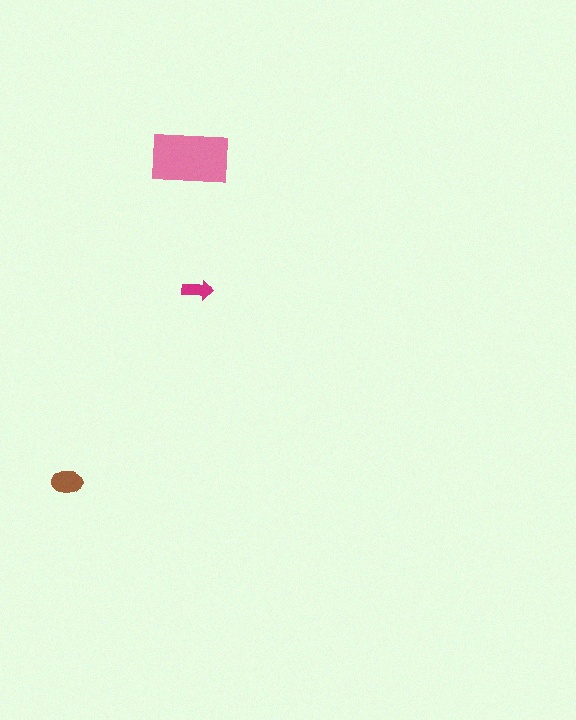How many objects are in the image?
There are 3 objects in the image.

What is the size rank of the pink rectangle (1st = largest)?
1st.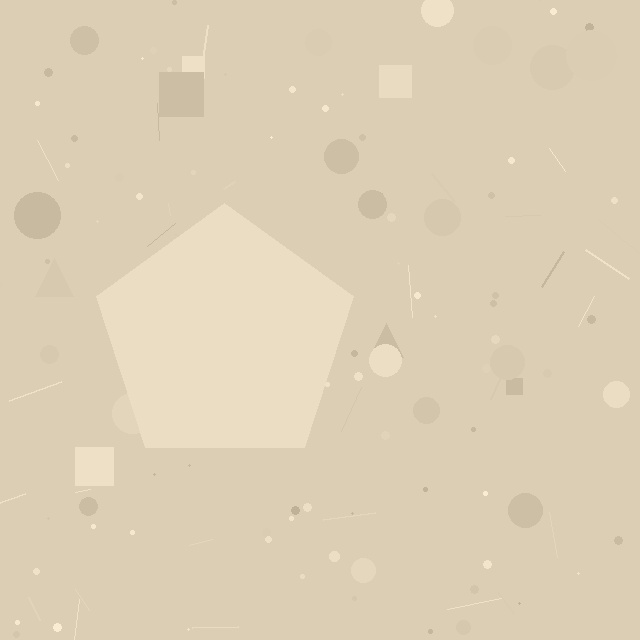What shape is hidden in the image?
A pentagon is hidden in the image.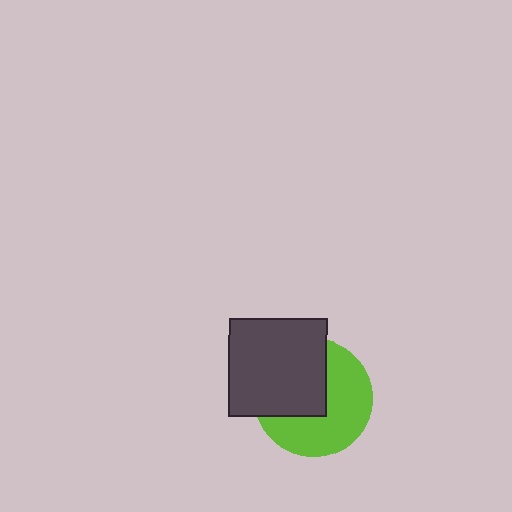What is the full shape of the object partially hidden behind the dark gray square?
The partially hidden object is a lime circle.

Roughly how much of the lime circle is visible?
About half of it is visible (roughly 55%).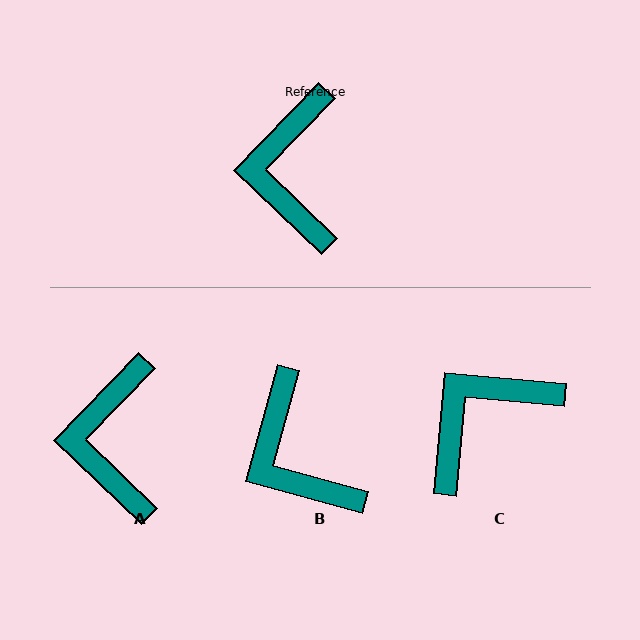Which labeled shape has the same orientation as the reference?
A.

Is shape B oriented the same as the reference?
No, it is off by about 29 degrees.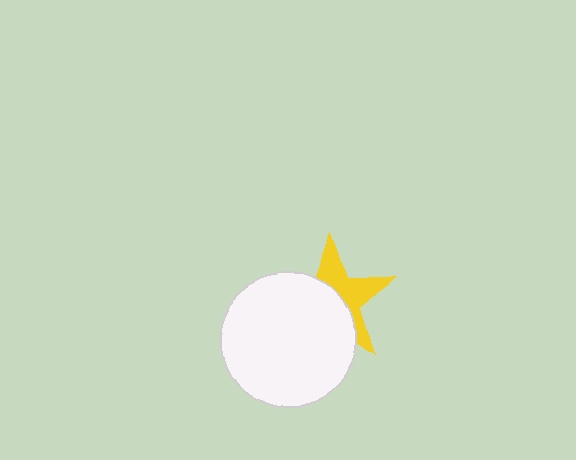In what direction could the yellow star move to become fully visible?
The yellow star could move toward the upper-right. That would shift it out from behind the white circle entirely.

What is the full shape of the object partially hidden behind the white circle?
The partially hidden object is a yellow star.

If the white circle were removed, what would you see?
You would see the complete yellow star.